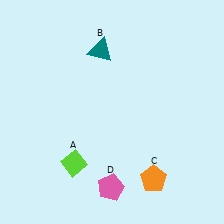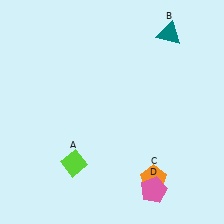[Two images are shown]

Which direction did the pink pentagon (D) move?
The pink pentagon (D) moved right.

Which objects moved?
The objects that moved are: the teal triangle (B), the pink pentagon (D).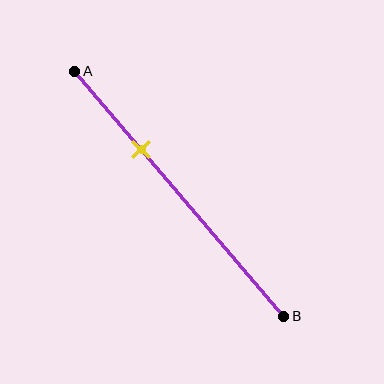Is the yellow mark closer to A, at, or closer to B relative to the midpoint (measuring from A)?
The yellow mark is closer to point A than the midpoint of segment AB.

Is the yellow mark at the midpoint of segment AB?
No, the mark is at about 30% from A, not at the 50% midpoint.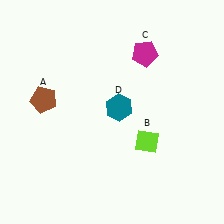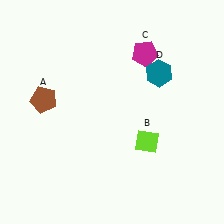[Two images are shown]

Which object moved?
The teal hexagon (D) moved right.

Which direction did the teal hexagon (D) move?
The teal hexagon (D) moved right.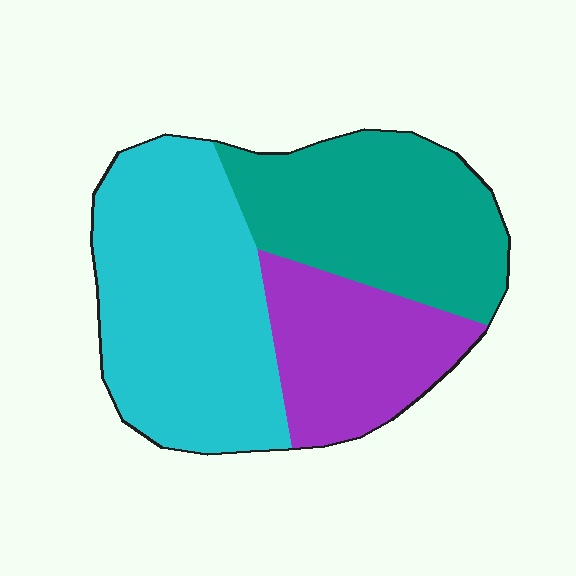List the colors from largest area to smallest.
From largest to smallest: cyan, teal, purple.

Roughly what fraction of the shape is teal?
Teal covers about 35% of the shape.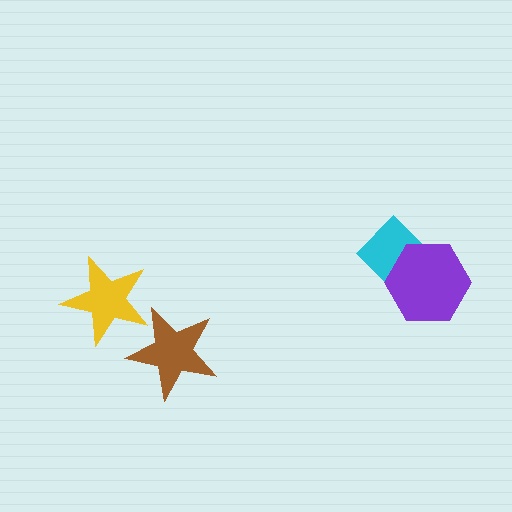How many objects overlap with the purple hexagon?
1 object overlaps with the purple hexagon.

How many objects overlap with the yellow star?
1 object overlaps with the yellow star.